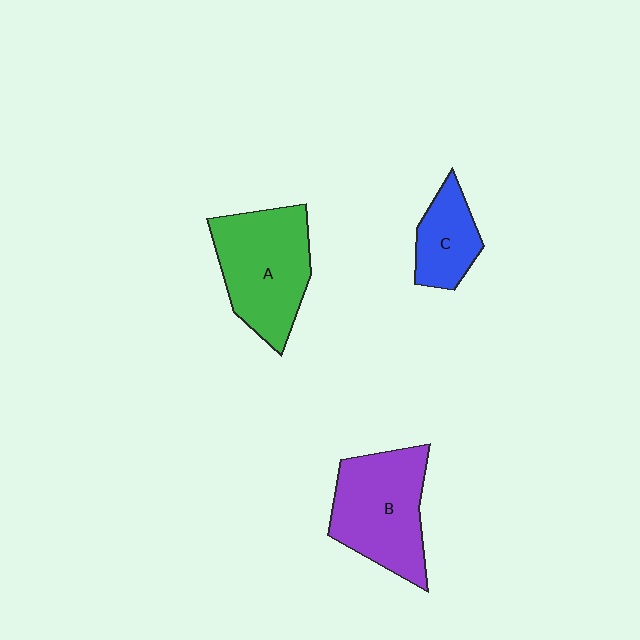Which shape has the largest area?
Shape A (green).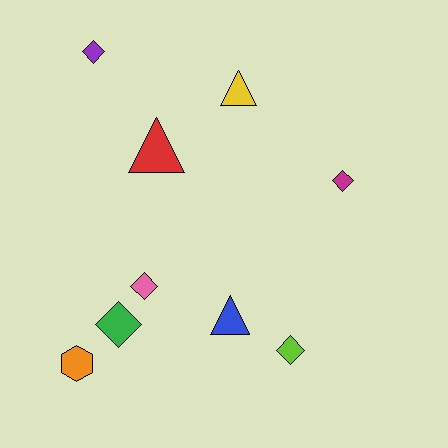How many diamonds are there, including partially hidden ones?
There are 5 diamonds.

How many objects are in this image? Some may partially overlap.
There are 9 objects.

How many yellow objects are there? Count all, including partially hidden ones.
There is 1 yellow object.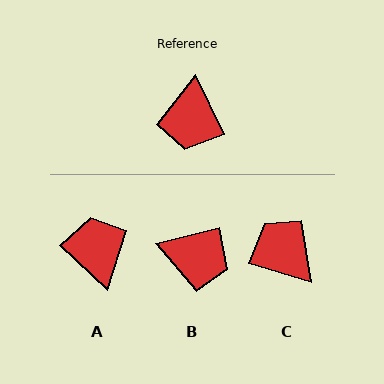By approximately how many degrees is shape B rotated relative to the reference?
Approximately 79 degrees counter-clockwise.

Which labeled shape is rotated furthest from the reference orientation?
A, about 159 degrees away.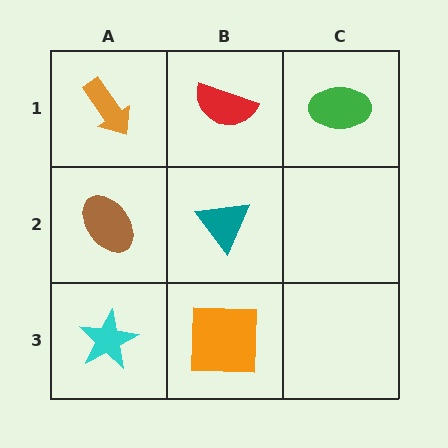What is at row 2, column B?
A teal triangle.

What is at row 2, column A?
A brown ellipse.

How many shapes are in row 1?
3 shapes.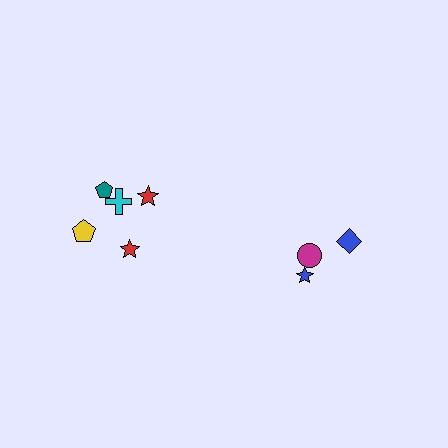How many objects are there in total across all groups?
There are 8 objects.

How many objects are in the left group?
There are 5 objects.